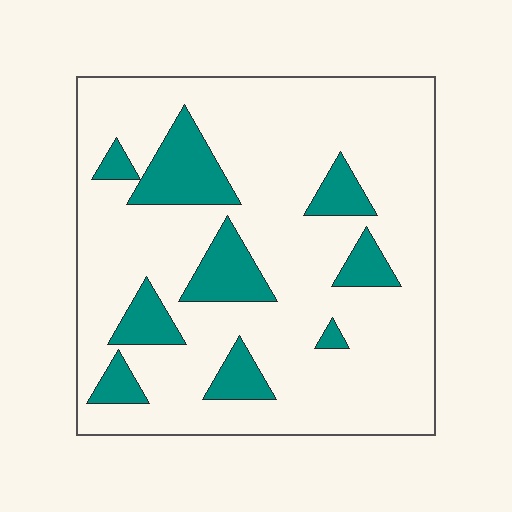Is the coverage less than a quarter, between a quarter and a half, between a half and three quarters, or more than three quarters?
Less than a quarter.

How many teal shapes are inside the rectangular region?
9.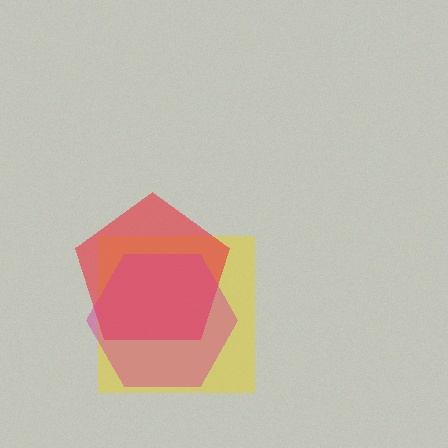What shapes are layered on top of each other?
The layered shapes are: a yellow square, a red pentagon, a magenta hexagon.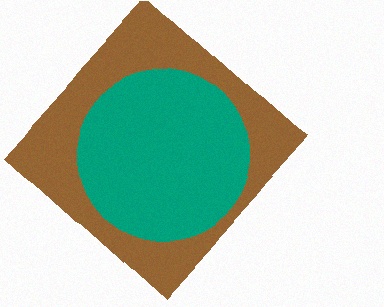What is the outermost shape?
The brown diamond.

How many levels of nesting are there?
2.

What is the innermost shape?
The teal circle.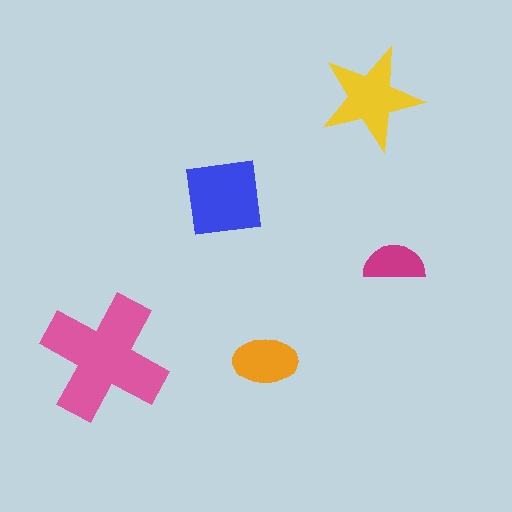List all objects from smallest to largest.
The magenta semicircle, the orange ellipse, the yellow star, the blue square, the pink cross.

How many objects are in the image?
There are 5 objects in the image.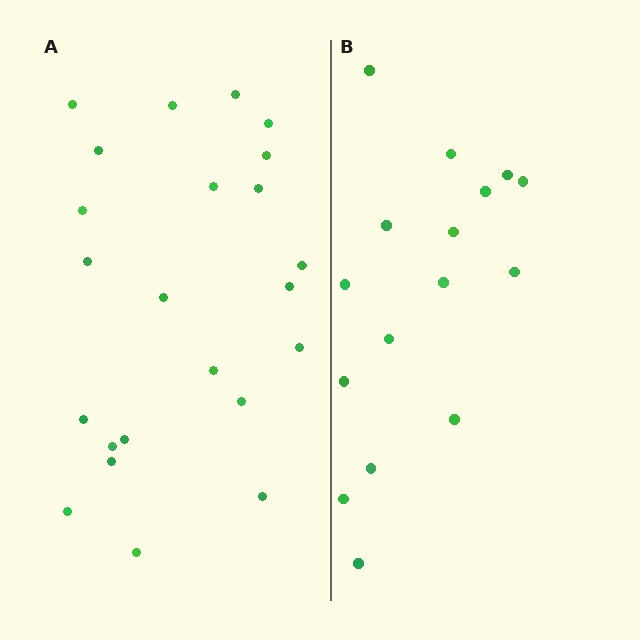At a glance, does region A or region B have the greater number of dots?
Region A (the left region) has more dots.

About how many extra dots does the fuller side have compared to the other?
Region A has roughly 8 or so more dots than region B.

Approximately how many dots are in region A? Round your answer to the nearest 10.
About 20 dots. (The exact count is 23, which rounds to 20.)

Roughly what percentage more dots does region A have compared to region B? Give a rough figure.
About 45% more.